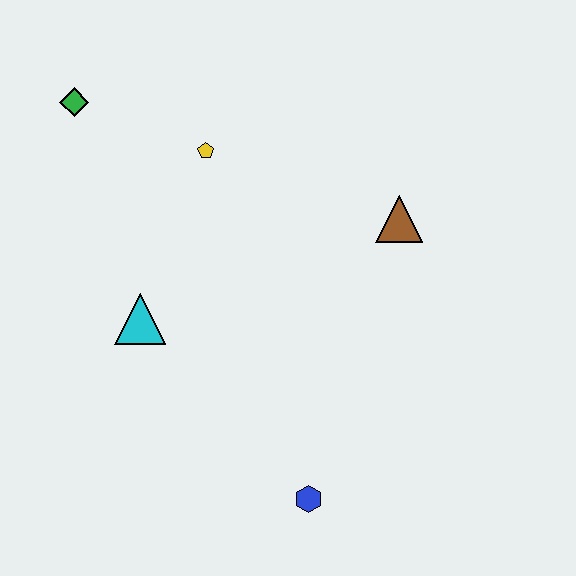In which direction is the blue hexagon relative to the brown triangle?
The blue hexagon is below the brown triangle.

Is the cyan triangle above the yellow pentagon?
No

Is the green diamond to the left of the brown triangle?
Yes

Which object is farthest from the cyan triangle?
The brown triangle is farthest from the cyan triangle.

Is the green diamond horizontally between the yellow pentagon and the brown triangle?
No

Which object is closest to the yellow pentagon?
The green diamond is closest to the yellow pentagon.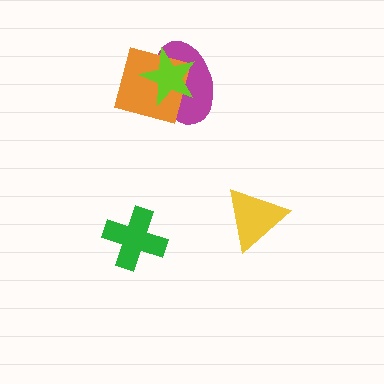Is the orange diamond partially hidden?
Yes, it is partially covered by another shape.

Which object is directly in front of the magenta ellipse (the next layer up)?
The orange diamond is directly in front of the magenta ellipse.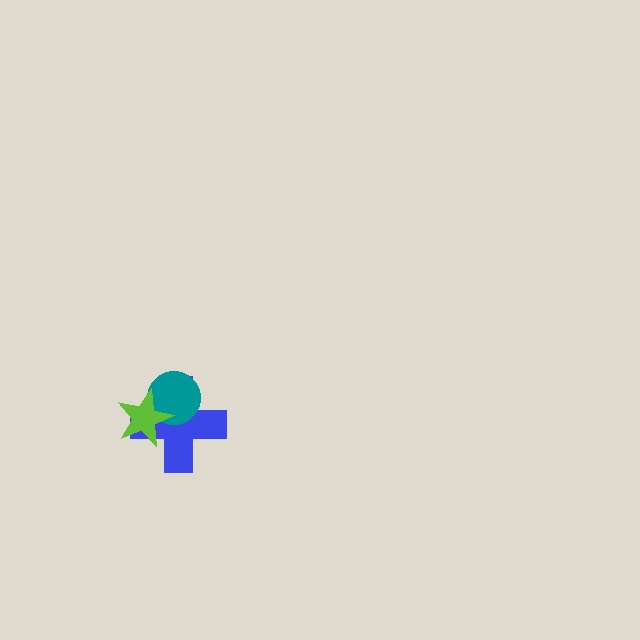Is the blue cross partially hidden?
Yes, it is partially covered by another shape.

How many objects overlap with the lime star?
2 objects overlap with the lime star.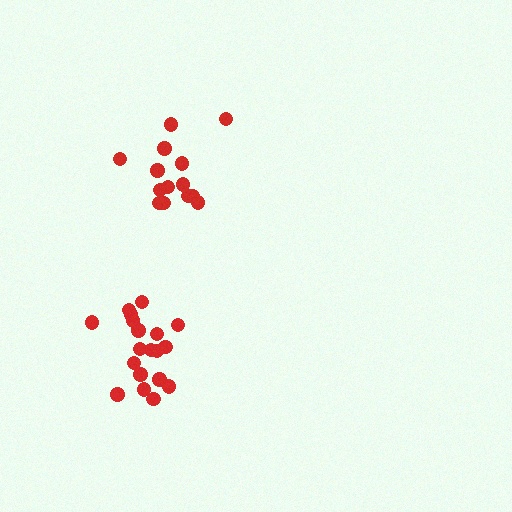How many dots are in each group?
Group 1: 19 dots, Group 2: 14 dots (33 total).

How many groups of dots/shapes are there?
There are 2 groups.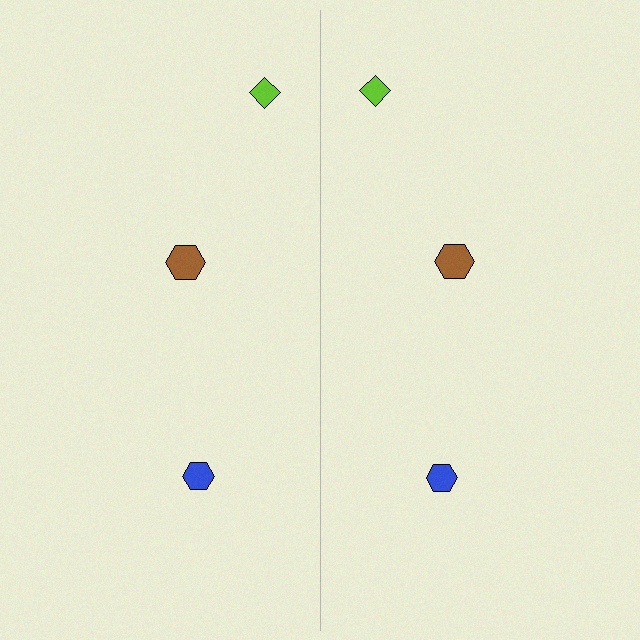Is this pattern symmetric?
Yes, this pattern has bilateral (reflection) symmetry.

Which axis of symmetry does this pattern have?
The pattern has a vertical axis of symmetry running through the center of the image.